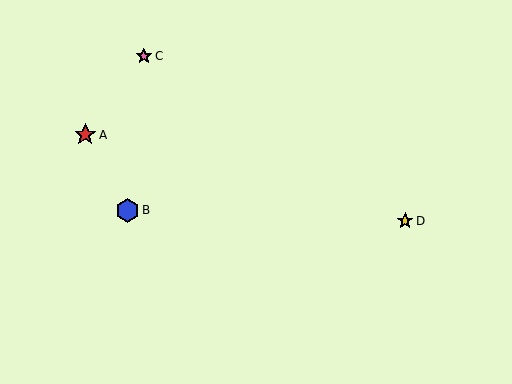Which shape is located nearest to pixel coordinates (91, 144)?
The red star (labeled A) at (85, 134) is nearest to that location.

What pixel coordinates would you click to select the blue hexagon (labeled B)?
Click at (127, 210) to select the blue hexagon B.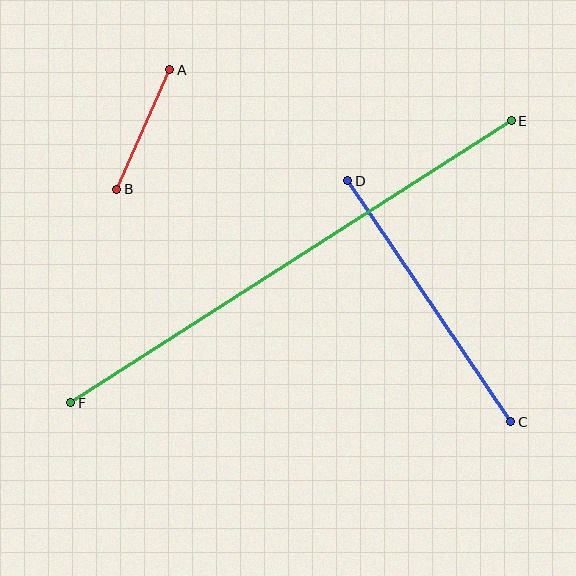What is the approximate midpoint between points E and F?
The midpoint is at approximately (291, 262) pixels.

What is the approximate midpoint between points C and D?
The midpoint is at approximately (429, 301) pixels.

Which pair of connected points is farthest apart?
Points E and F are farthest apart.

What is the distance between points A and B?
The distance is approximately 131 pixels.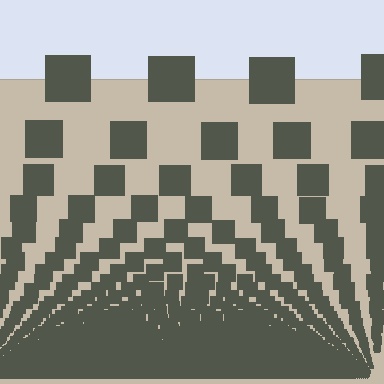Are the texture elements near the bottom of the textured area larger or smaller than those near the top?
Smaller. The gradient is inverted — elements near the bottom are smaller and denser.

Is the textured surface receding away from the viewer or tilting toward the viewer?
The surface appears to tilt toward the viewer. Texture elements get larger and sparser toward the top.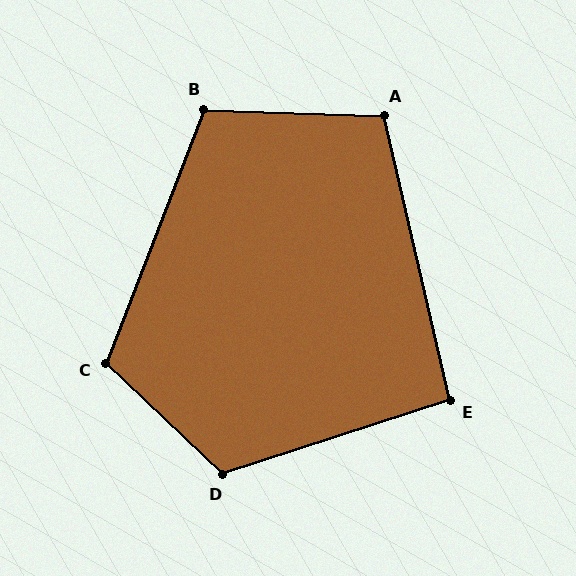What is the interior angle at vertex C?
Approximately 112 degrees (obtuse).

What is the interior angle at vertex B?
Approximately 109 degrees (obtuse).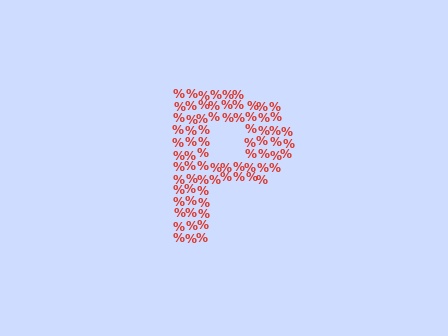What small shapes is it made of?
It is made of small percent signs.